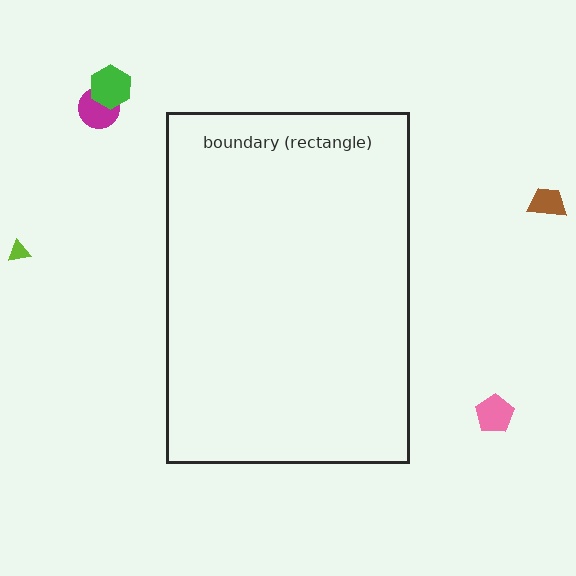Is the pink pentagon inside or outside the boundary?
Outside.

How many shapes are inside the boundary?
0 inside, 5 outside.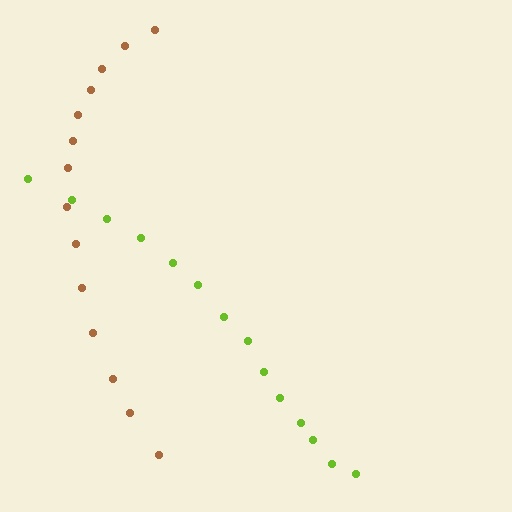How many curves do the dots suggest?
There are 2 distinct paths.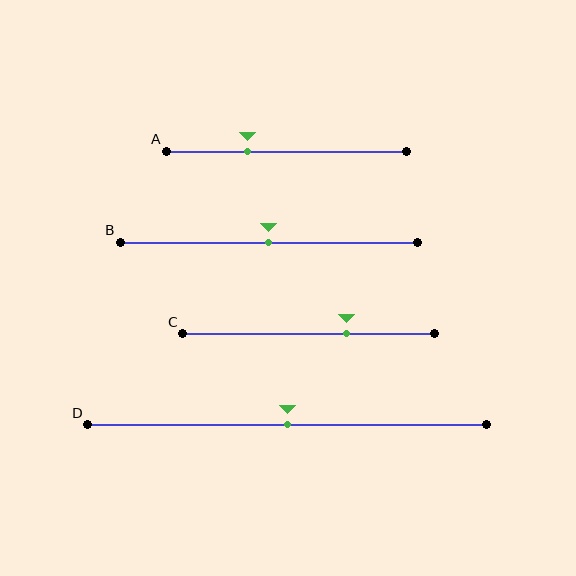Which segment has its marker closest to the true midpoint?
Segment B has its marker closest to the true midpoint.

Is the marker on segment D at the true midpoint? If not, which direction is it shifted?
Yes, the marker on segment D is at the true midpoint.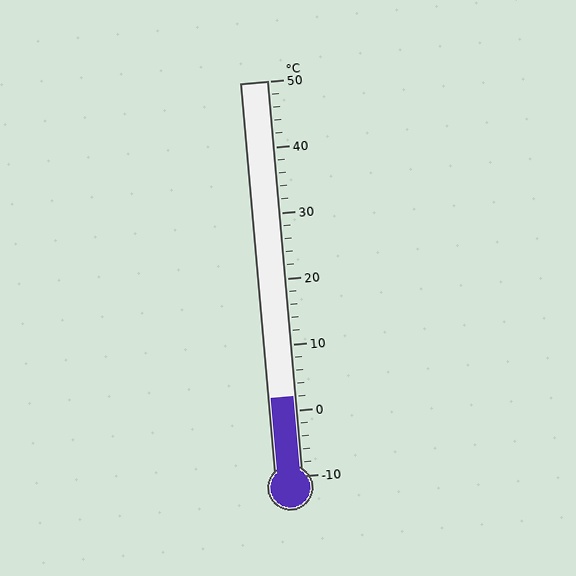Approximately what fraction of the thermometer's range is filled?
The thermometer is filled to approximately 20% of its range.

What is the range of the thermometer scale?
The thermometer scale ranges from -10°C to 50°C.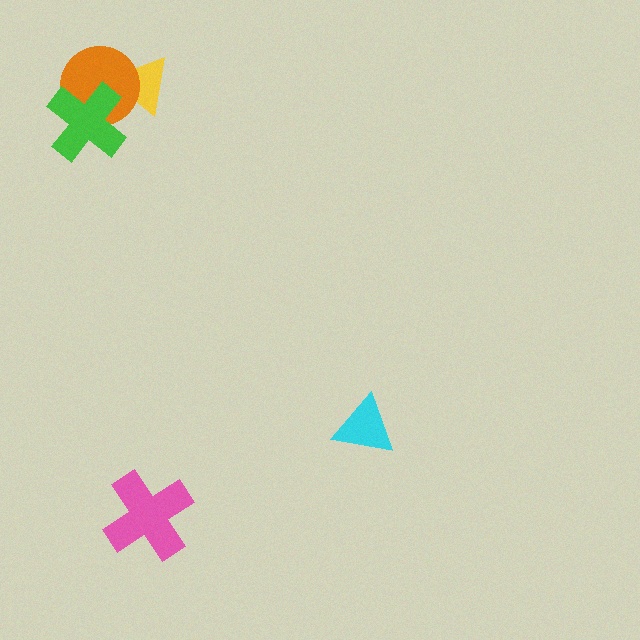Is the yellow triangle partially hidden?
Yes, it is partially covered by another shape.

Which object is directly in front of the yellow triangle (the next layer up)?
The orange circle is directly in front of the yellow triangle.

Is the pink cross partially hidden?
No, no other shape covers it.